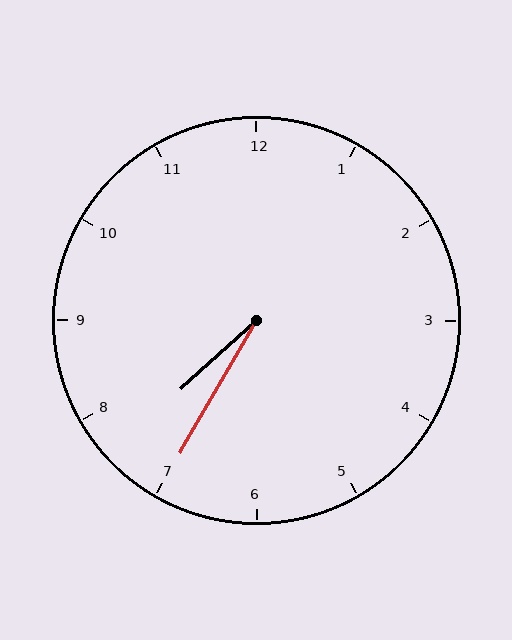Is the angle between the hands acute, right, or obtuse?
It is acute.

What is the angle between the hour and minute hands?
Approximately 18 degrees.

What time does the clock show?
7:35.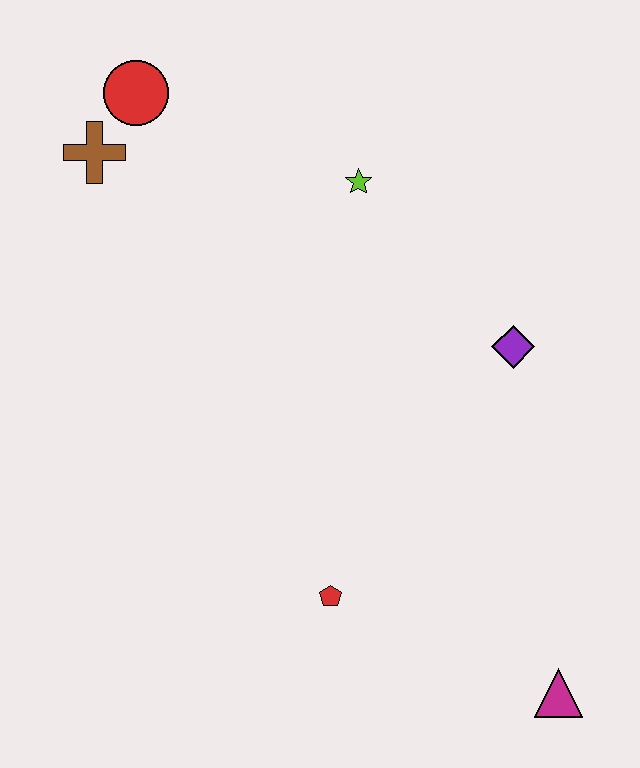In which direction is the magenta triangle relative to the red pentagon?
The magenta triangle is to the right of the red pentagon.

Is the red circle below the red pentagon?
No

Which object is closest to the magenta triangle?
The red pentagon is closest to the magenta triangle.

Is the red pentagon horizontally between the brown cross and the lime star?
Yes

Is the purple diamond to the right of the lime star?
Yes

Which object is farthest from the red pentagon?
The red circle is farthest from the red pentagon.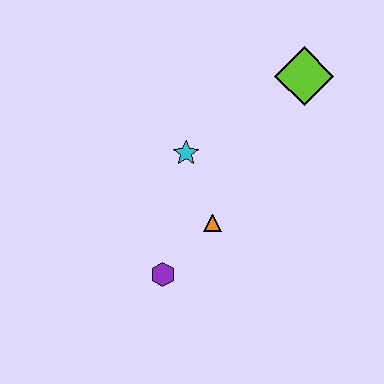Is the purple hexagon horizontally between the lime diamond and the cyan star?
No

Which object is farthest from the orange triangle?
The lime diamond is farthest from the orange triangle.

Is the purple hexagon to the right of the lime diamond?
No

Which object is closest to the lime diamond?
The cyan star is closest to the lime diamond.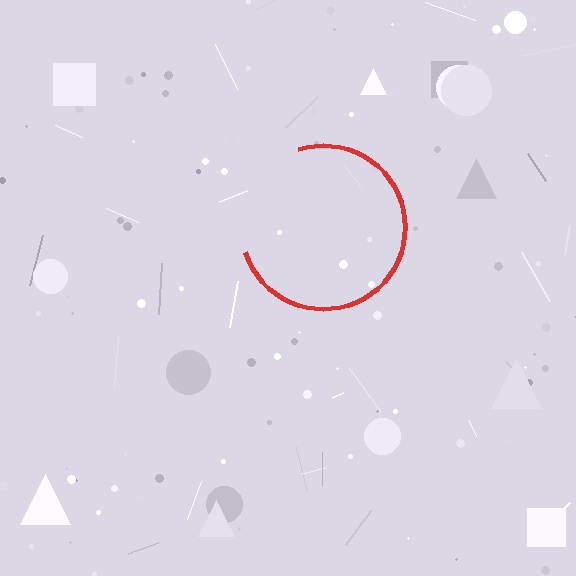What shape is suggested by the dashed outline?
The dashed outline suggests a circle.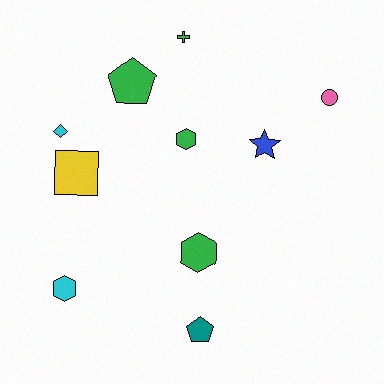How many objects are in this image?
There are 10 objects.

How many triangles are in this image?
There are no triangles.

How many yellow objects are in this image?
There is 1 yellow object.